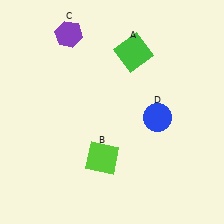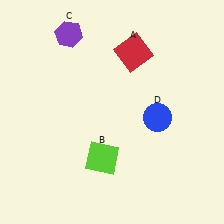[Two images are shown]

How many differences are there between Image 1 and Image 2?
There is 1 difference between the two images.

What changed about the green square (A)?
In Image 1, A is green. In Image 2, it changed to red.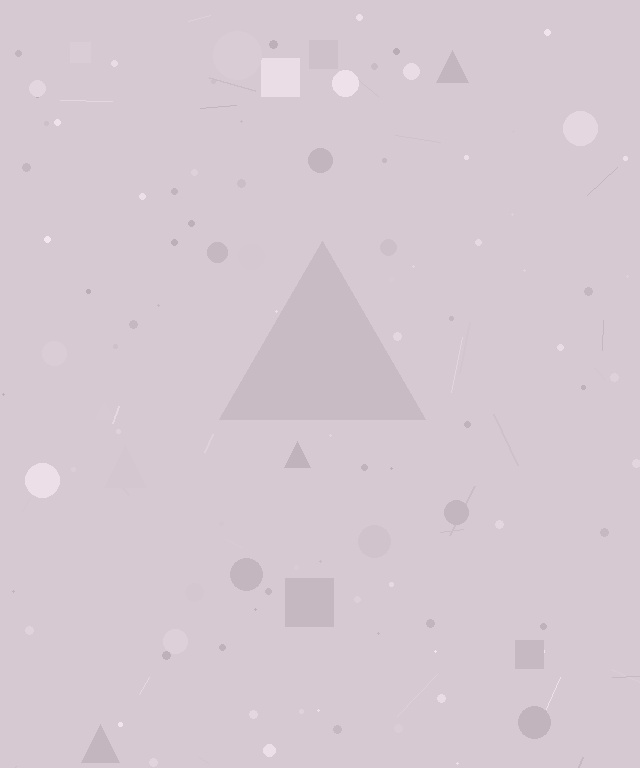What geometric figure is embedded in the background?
A triangle is embedded in the background.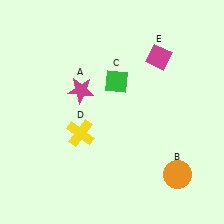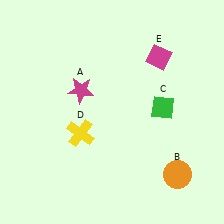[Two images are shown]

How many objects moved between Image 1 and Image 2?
1 object moved between the two images.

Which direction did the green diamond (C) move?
The green diamond (C) moved right.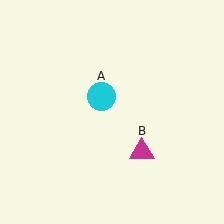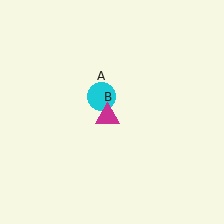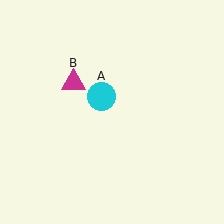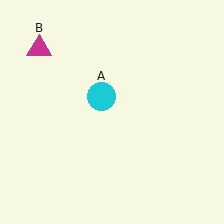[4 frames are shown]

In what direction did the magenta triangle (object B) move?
The magenta triangle (object B) moved up and to the left.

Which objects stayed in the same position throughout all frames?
Cyan circle (object A) remained stationary.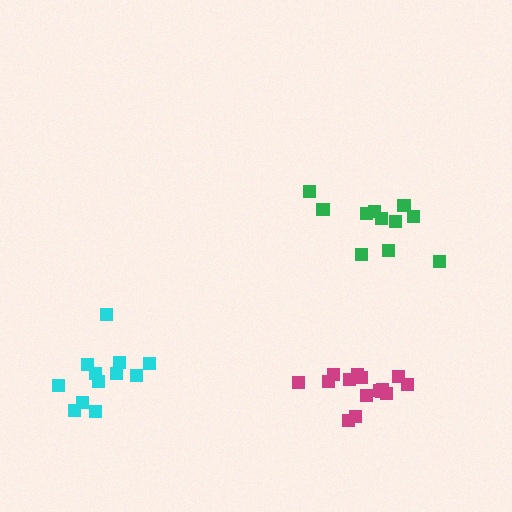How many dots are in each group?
Group 1: 11 dots, Group 2: 12 dots, Group 3: 15 dots (38 total).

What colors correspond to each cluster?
The clusters are colored: green, cyan, magenta.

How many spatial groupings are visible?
There are 3 spatial groupings.